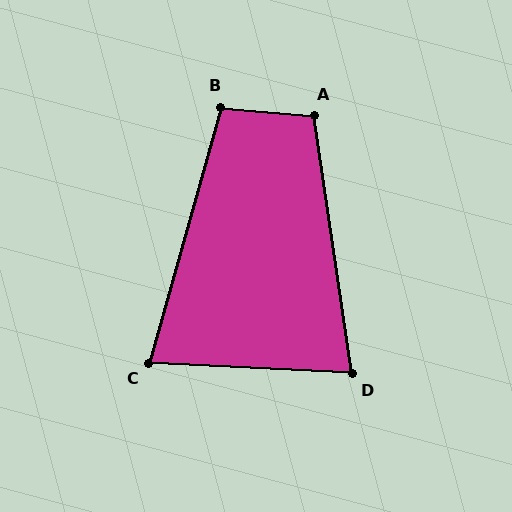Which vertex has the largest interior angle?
A, at approximately 103 degrees.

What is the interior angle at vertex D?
Approximately 79 degrees (acute).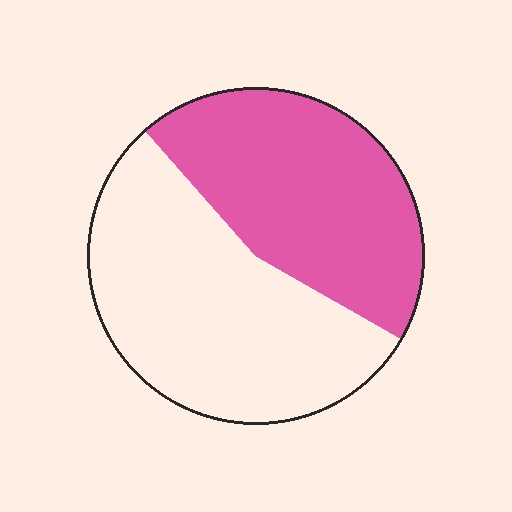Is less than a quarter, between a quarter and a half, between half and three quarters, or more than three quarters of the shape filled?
Between a quarter and a half.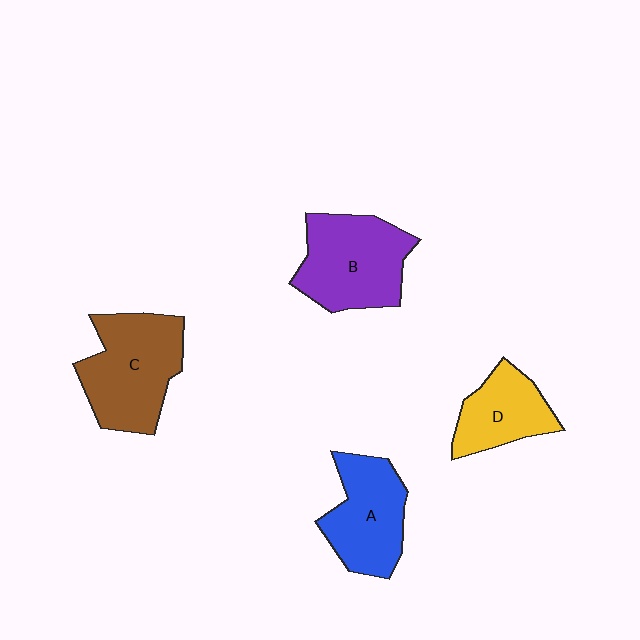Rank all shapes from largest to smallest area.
From largest to smallest: C (brown), B (purple), A (blue), D (yellow).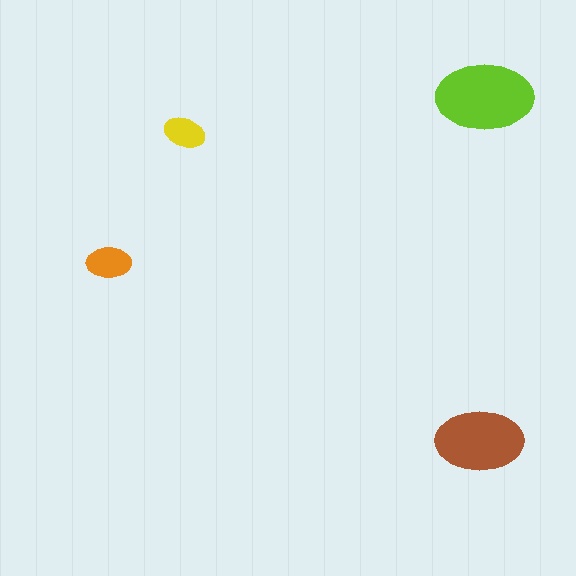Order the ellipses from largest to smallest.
the lime one, the brown one, the orange one, the yellow one.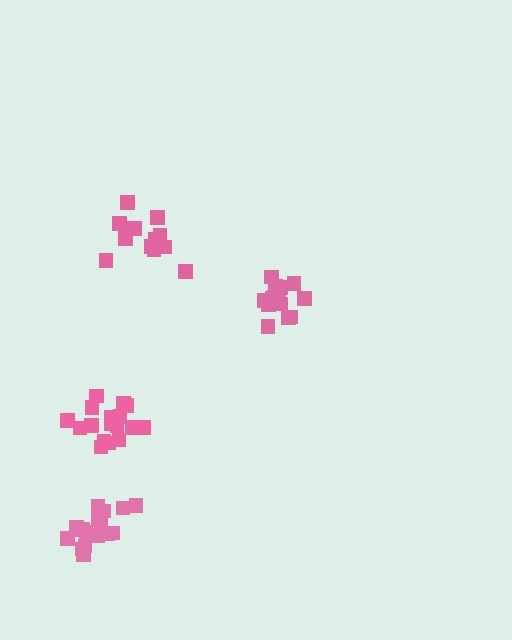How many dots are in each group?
Group 1: 16 dots, Group 2: 12 dots, Group 3: 16 dots, Group 4: 17 dots (61 total).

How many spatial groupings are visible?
There are 4 spatial groupings.